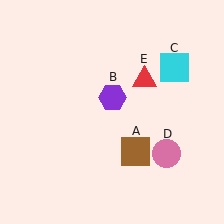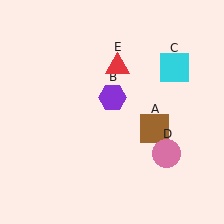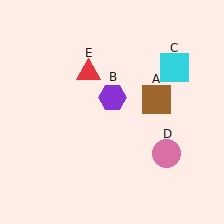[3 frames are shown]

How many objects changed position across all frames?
2 objects changed position: brown square (object A), red triangle (object E).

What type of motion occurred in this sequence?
The brown square (object A), red triangle (object E) rotated counterclockwise around the center of the scene.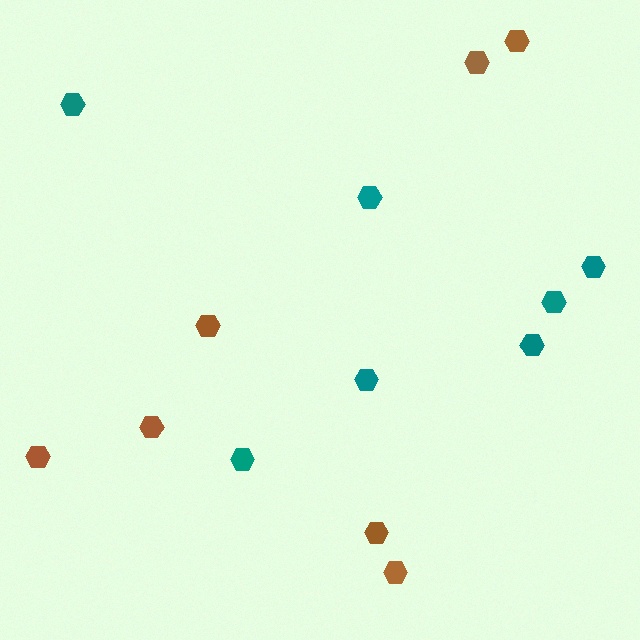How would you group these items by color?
There are 2 groups: one group of brown hexagons (7) and one group of teal hexagons (7).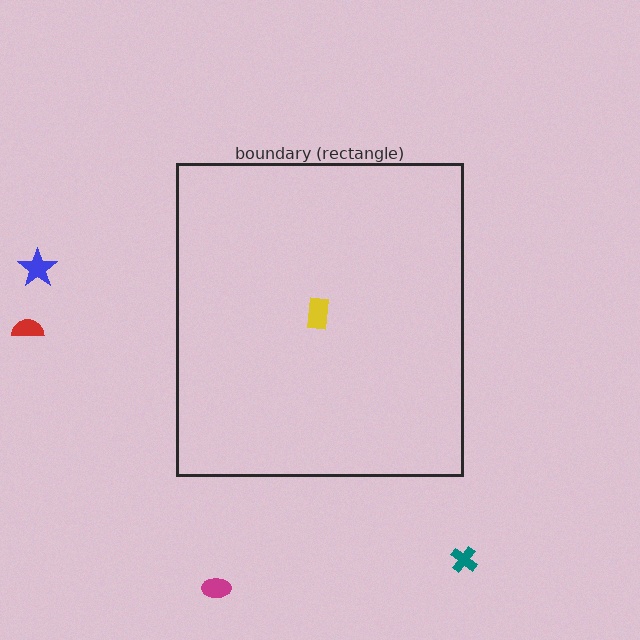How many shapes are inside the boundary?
1 inside, 4 outside.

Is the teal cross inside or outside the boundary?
Outside.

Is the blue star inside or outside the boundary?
Outside.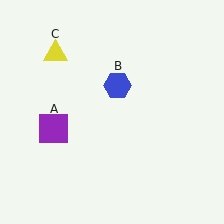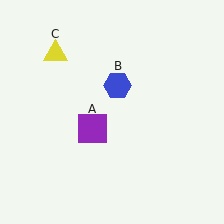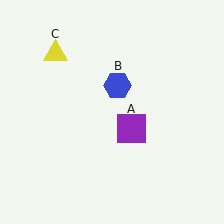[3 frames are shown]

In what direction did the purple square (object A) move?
The purple square (object A) moved right.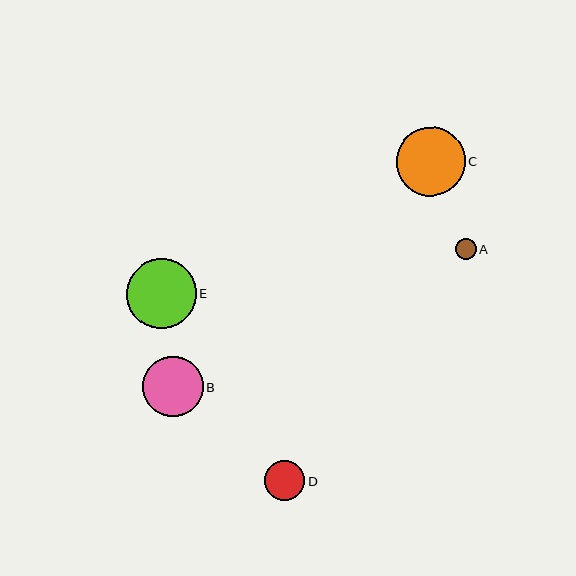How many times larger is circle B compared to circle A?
Circle B is approximately 2.9 times the size of circle A.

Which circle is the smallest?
Circle A is the smallest with a size of approximately 21 pixels.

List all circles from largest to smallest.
From largest to smallest: E, C, B, D, A.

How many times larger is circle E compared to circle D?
Circle E is approximately 1.8 times the size of circle D.